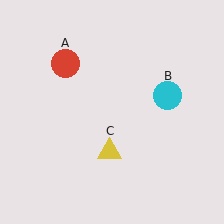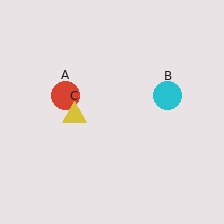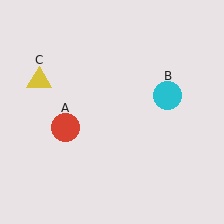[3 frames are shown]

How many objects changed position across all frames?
2 objects changed position: red circle (object A), yellow triangle (object C).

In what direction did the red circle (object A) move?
The red circle (object A) moved down.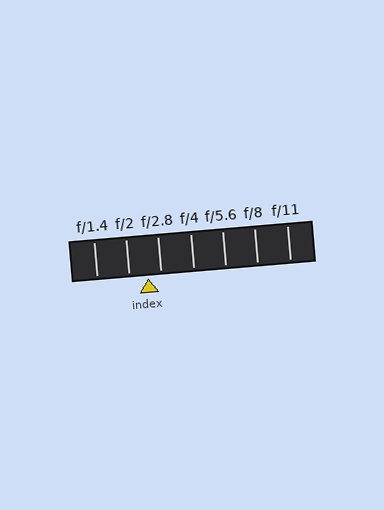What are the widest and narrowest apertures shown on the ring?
The widest aperture shown is f/1.4 and the narrowest is f/11.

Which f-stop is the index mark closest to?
The index mark is closest to f/2.8.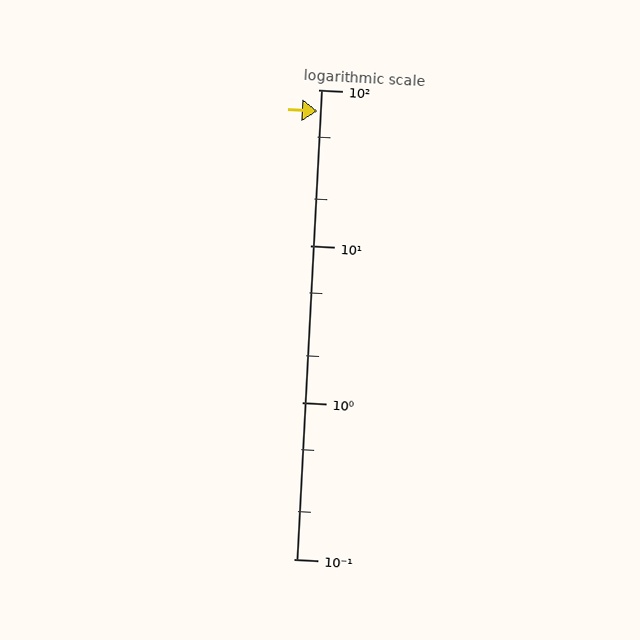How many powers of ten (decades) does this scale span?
The scale spans 3 decades, from 0.1 to 100.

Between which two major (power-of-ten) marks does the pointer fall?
The pointer is between 10 and 100.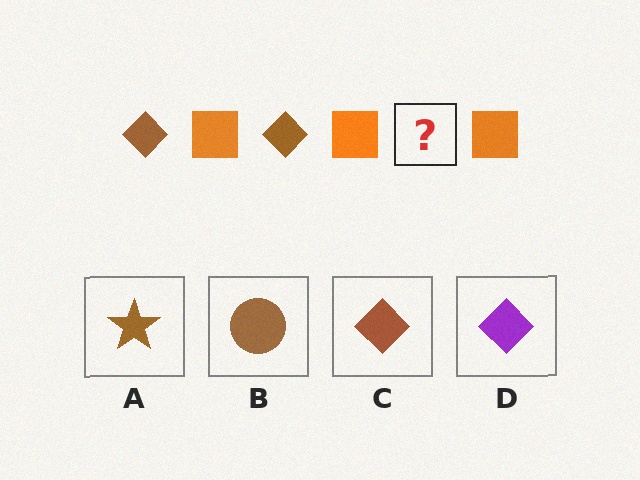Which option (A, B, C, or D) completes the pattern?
C.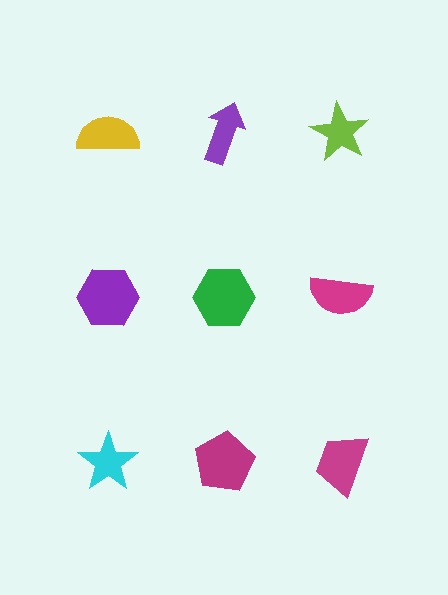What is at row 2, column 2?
A green hexagon.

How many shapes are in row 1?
3 shapes.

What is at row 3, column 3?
A magenta trapezoid.